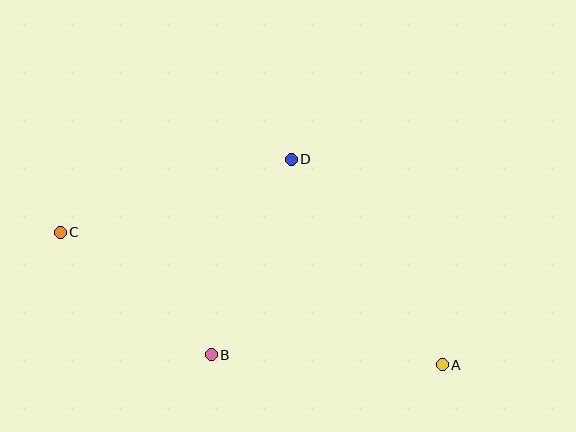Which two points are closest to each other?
Points B and C are closest to each other.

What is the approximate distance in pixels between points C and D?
The distance between C and D is approximately 242 pixels.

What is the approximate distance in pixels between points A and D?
The distance between A and D is approximately 255 pixels.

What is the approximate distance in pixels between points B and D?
The distance between B and D is approximately 211 pixels.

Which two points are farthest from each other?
Points A and C are farthest from each other.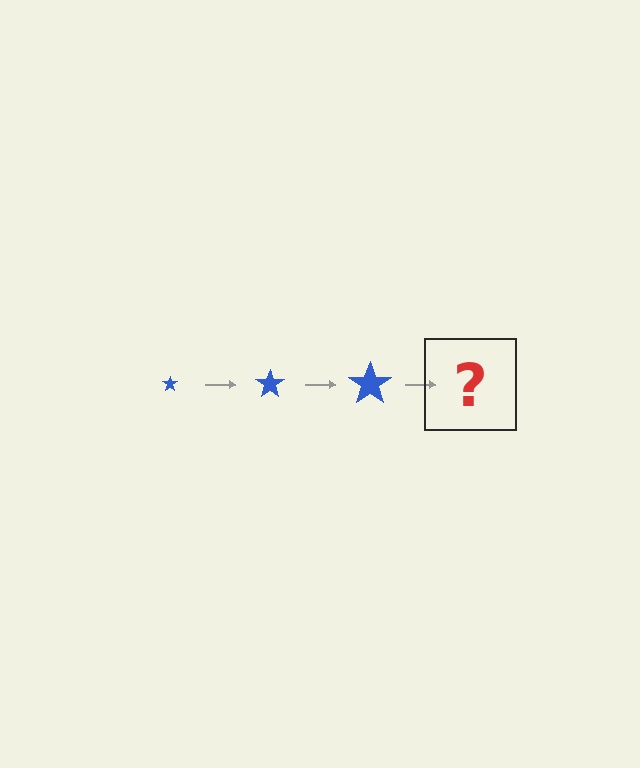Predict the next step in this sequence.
The next step is a blue star, larger than the previous one.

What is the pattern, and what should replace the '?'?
The pattern is that the star gets progressively larger each step. The '?' should be a blue star, larger than the previous one.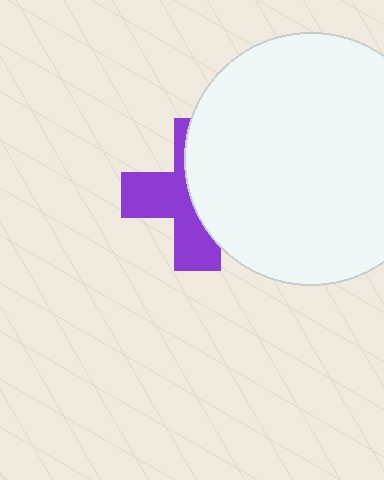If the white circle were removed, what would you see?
You would see the complete purple cross.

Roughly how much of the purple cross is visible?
About half of it is visible (roughly 49%).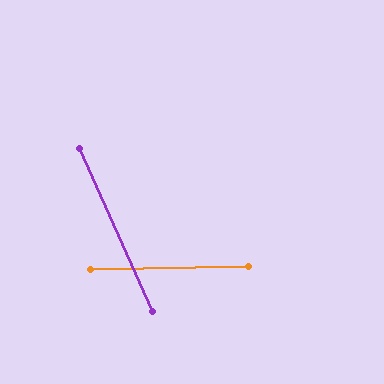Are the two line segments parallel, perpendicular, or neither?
Neither parallel nor perpendicular — they differ by about 67°.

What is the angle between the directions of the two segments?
Approximately 67 degrees.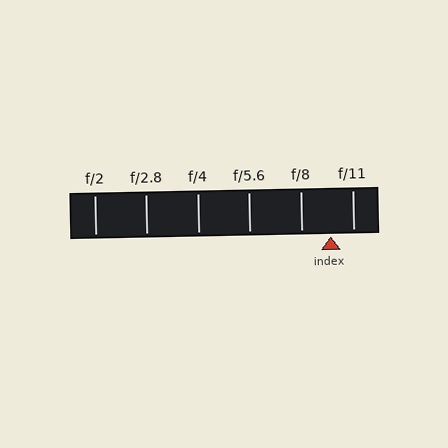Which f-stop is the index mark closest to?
The index mark is closest to f/11.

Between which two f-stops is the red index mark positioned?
The index mark is between f/8 and f/11.